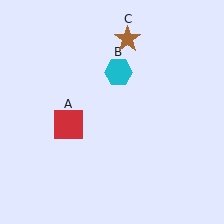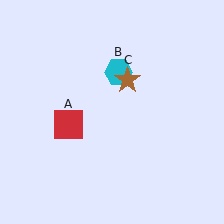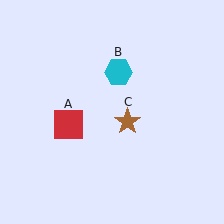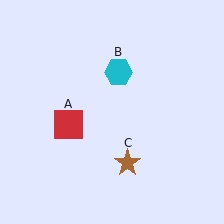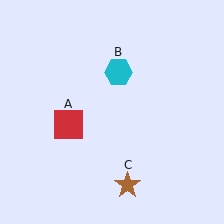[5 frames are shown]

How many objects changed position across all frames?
1 object changed position: brown star (object C).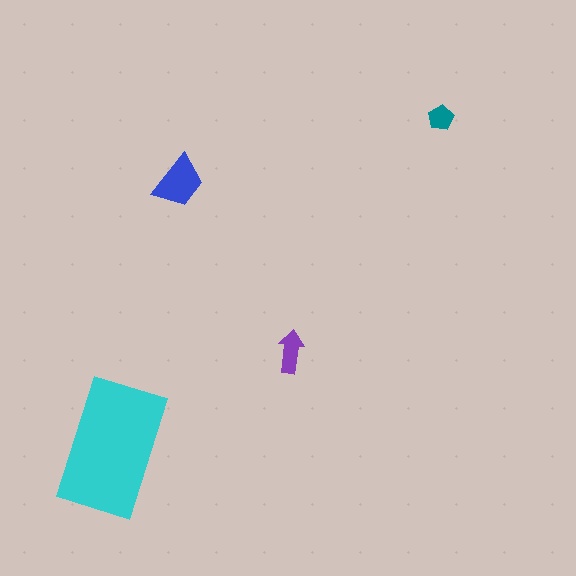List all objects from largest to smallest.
The cyan rectangle, the blue trapezoid, the purple arrow, the teal pentagon.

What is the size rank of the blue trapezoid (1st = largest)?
2nd.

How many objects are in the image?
There are 4 objects in the image.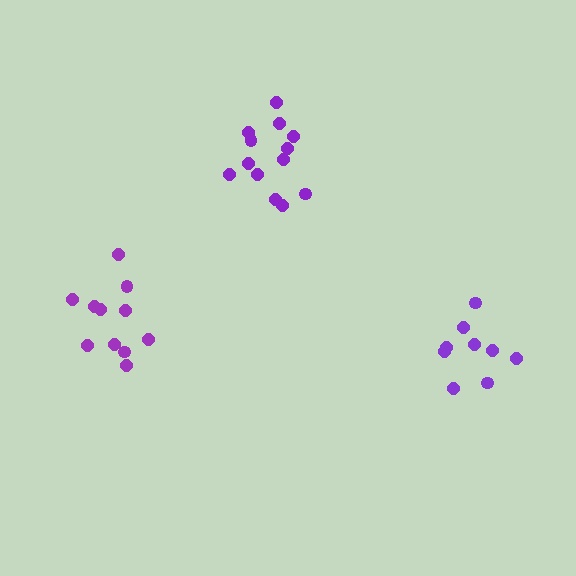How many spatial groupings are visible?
There are 3 spatial groupings.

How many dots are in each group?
Group 1: 11 dots, Group 2: 13 dots, Group 3: 9 dots (33 total).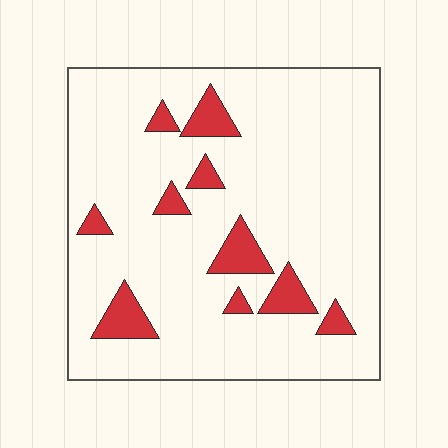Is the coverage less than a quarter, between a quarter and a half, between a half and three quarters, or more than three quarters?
Less than a quarter.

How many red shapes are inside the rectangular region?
10.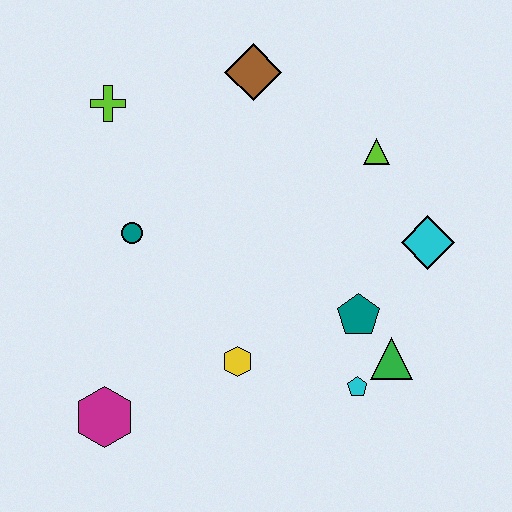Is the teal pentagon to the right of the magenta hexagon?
Yes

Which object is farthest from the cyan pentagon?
The lime cross is farthest from the cyan pentagon.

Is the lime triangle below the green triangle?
No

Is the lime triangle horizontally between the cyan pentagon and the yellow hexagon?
No